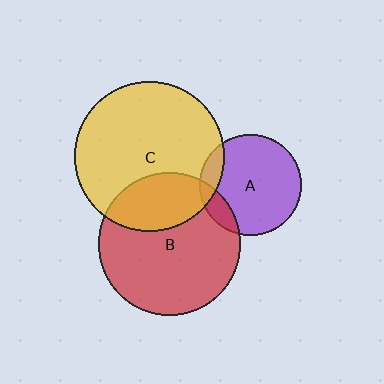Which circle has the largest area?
Circle C (yellow).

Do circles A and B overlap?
Yes.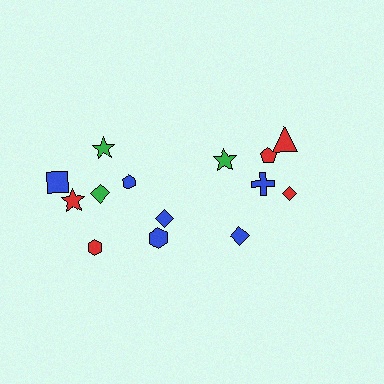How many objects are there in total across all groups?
There are 14 objects.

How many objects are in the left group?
There are 8 objects.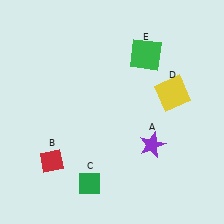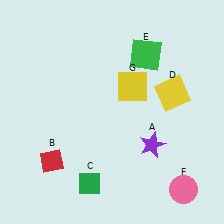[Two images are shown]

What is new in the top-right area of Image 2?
A yellow square (G) was added in the top-right area of Image 2.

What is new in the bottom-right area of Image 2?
A pink circle (F) was added in the bottom-right area of Image 2.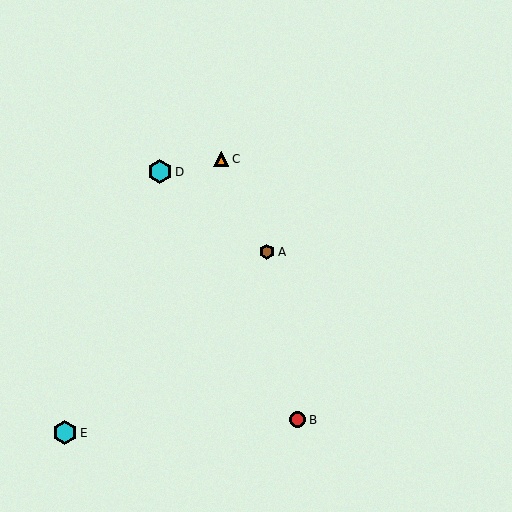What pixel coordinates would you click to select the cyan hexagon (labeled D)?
Click at (160, 172) to select the cyan hexagon D.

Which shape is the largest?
The cyan hexagon (labeled E) is the largest.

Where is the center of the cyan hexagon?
The center of the cyan hexagon is at (65, 433).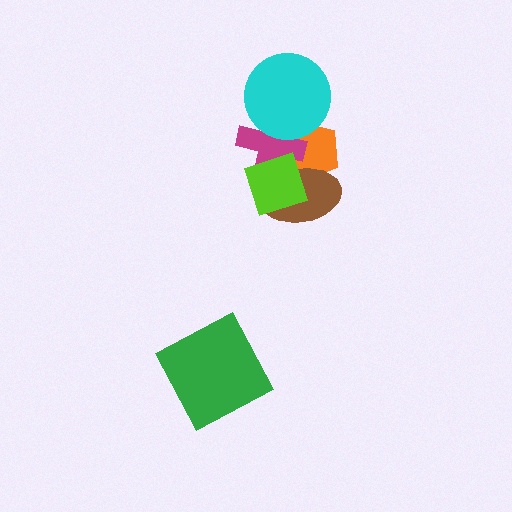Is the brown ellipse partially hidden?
Yes, it is partially covered by another shape.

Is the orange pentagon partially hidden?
Yes, it is partially covered by another shape.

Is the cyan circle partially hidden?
No, no other shape covers it.